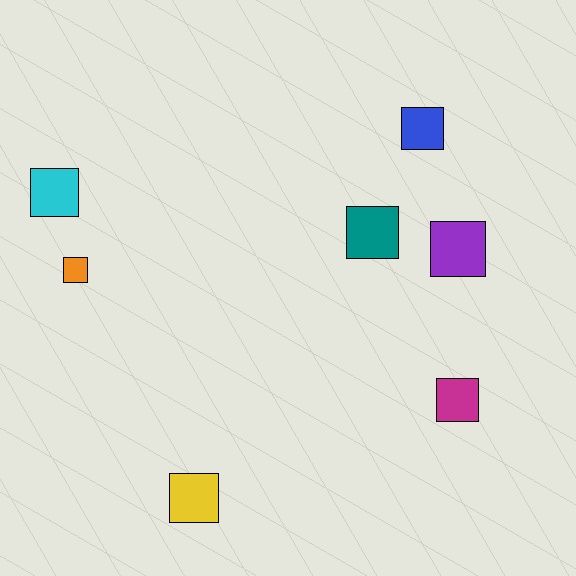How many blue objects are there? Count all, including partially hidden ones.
There is 1 blue object.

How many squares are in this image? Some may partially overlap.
There are 7 squares.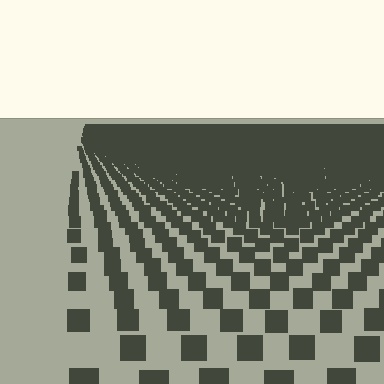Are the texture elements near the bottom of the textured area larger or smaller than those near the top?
Larger. Near the bottom, elements are closer to the viewer and appear at a bigger on-screen size.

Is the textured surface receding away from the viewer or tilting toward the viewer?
The surface is receding away from the viewer. Texture elements get smaller and denser toward the top.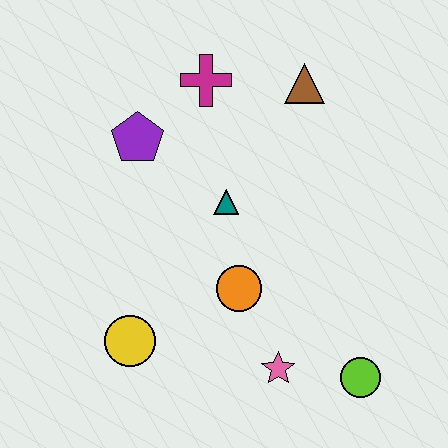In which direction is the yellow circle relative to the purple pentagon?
The yellow circle is below the purple pentagon.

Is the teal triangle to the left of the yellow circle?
No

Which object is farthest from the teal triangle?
The lime circle is farthest from the teal triangle.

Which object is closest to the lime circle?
The pink star is closest to the lime circle.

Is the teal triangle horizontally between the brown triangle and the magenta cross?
Yes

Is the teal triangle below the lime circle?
No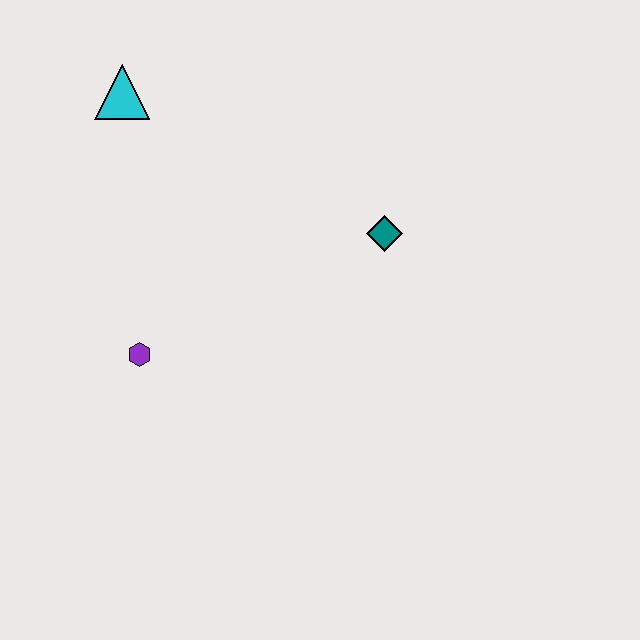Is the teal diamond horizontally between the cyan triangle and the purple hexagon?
No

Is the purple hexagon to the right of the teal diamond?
No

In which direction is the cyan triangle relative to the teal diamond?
The cyan triangle is to the left of the teal diamond.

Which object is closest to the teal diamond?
The purple hexagon is closest to the teal diamond.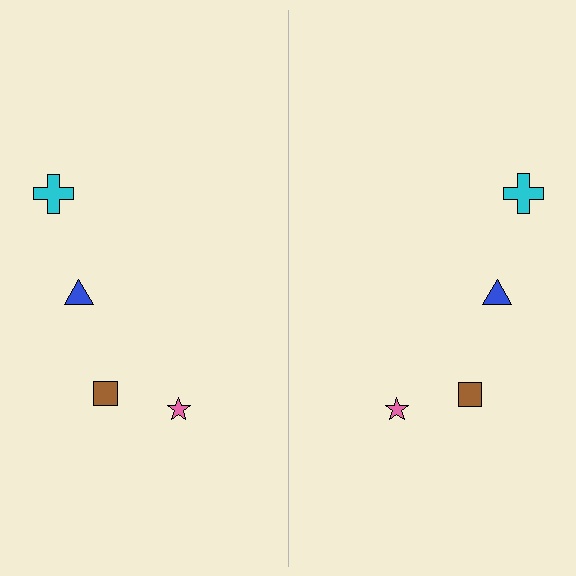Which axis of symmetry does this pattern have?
The pattern has a vertical axis of symmetry running through the center of the image.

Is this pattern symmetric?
Yes, this pattern has bilateral (reflection) symmetry.